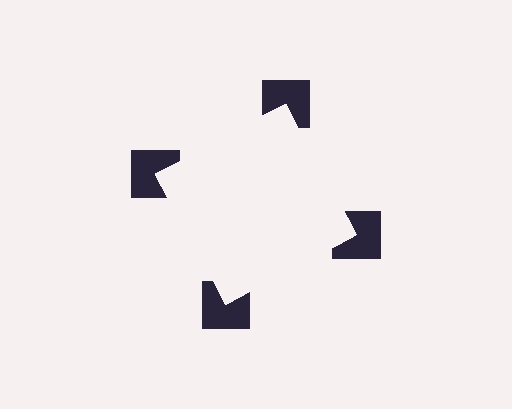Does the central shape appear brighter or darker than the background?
It typically appears slightly brighter than the background, even though no actual brightness change is drawn.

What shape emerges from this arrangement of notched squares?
An illusory square — its edges are inferred from the aligned wedge cuts in the notched squares, not physically drawn.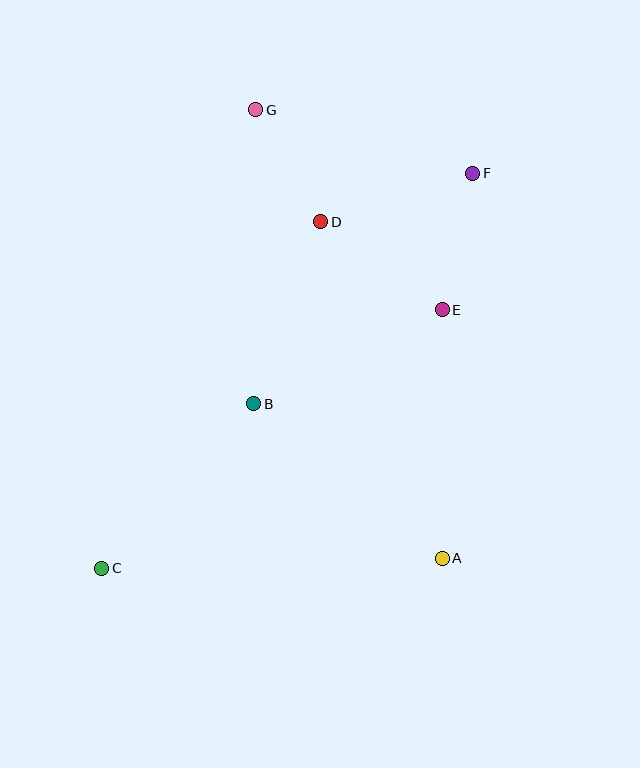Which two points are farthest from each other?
Points C and F are farthest from each other.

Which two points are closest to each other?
Points D and G are closest to each other.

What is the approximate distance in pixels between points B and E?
The distance between B and E is approximately 210 pixels.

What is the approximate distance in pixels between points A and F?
The distance between A and F is approximately 387 pixels.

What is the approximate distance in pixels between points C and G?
The distance between C and G is approximately 484 pixels.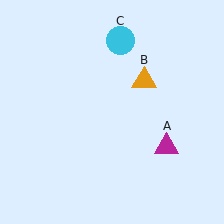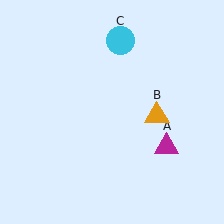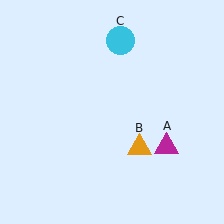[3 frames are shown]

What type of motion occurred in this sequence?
The orange triangle (object B) rotated clockwise around the center of the scene.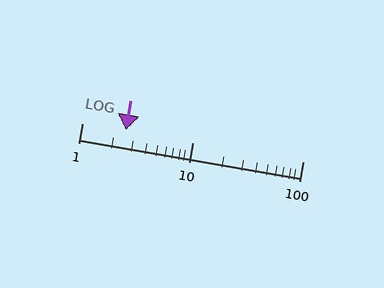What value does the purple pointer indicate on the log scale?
The pointer indicates approximately 2.5.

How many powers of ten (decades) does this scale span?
The scale spans 2 decades, from 1 to 100.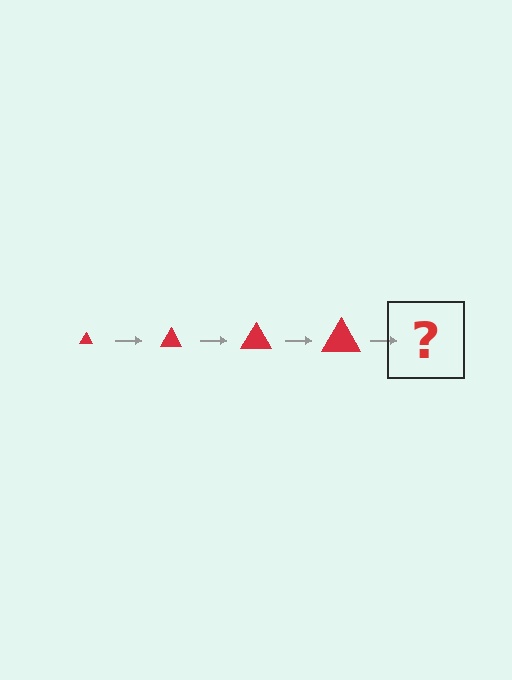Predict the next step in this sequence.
The next step is a red triangle, larger than the previous one.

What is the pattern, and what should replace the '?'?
The pattern is that the triangle gets progressively larger each step. The '?' should be a red triangle, larger than the previous one.